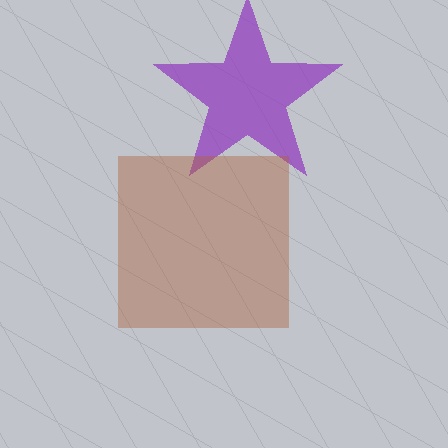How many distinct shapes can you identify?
There are 2 distinct shapes: a purple star, a brown square.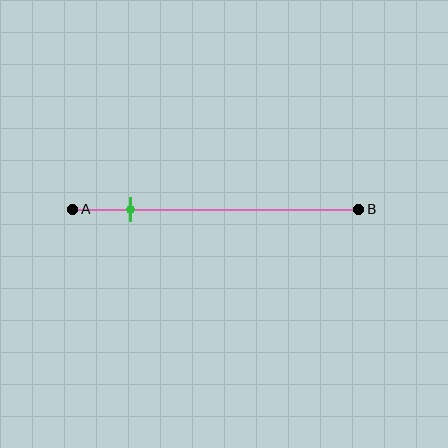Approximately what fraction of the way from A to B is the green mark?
The green mark is approximately 20% of the way from A to B.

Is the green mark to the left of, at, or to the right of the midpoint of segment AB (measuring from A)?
The green mark is to the left of the midpoint of segment AB.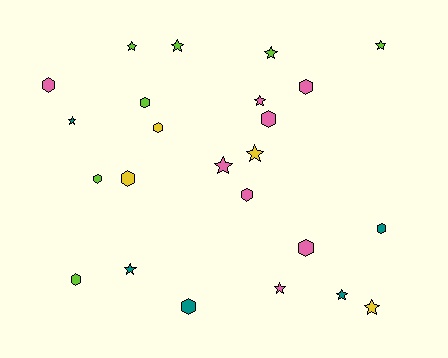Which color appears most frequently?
Pink, with 8 objects.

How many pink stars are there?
There are 3 pink stars.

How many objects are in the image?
There are 24 objects.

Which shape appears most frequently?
Hexagon, with 12 objects.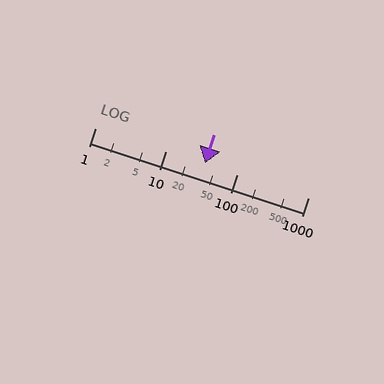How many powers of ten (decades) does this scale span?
The scale spans 3 decades, from 1 to 1000.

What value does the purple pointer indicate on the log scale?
The pointer indicates approximately 35.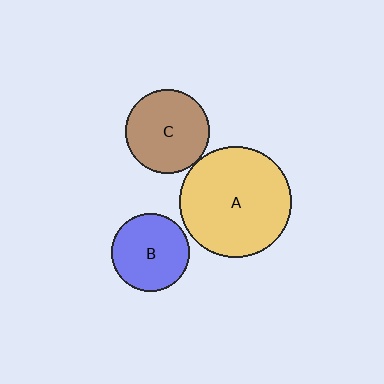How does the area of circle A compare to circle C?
Approximately 1.8 times.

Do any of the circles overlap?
No, none of the circles overlap.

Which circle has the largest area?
Circle A (yellow).